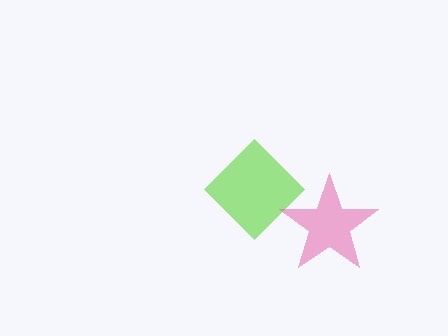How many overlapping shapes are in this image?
There are 2 overlapping shapes in the image.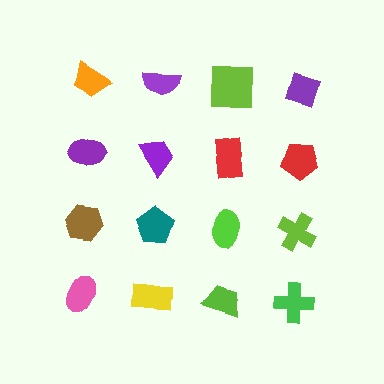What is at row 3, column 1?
A brown hexagon.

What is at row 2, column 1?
A purple ellipse.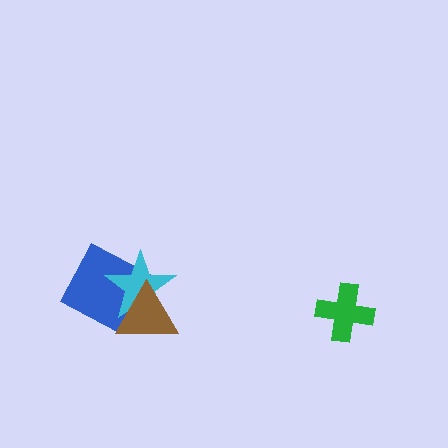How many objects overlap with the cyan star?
2 objects overlap with the cyan star.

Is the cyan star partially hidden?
Yes, it is partially covered by another shape.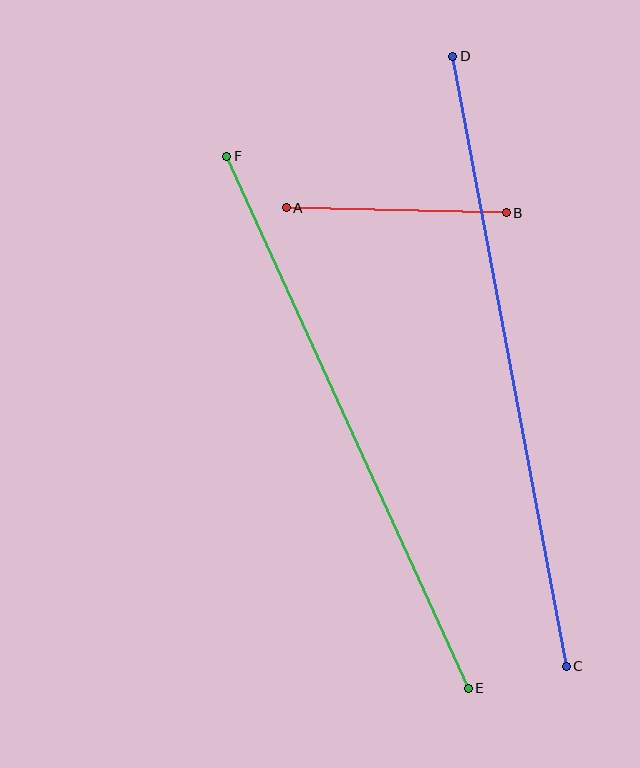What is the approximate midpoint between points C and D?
The midpoint is at approximately (510, 361) pixels.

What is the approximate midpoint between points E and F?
The midpoint is at approximately (347, 422) pixels.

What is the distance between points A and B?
The distance is approximately 220 pixels.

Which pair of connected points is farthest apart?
Points C and D are farthest apart.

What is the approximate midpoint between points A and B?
The midpoint is at approximately (396, 210) pixels.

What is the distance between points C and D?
The distance is approximately 620 pixels.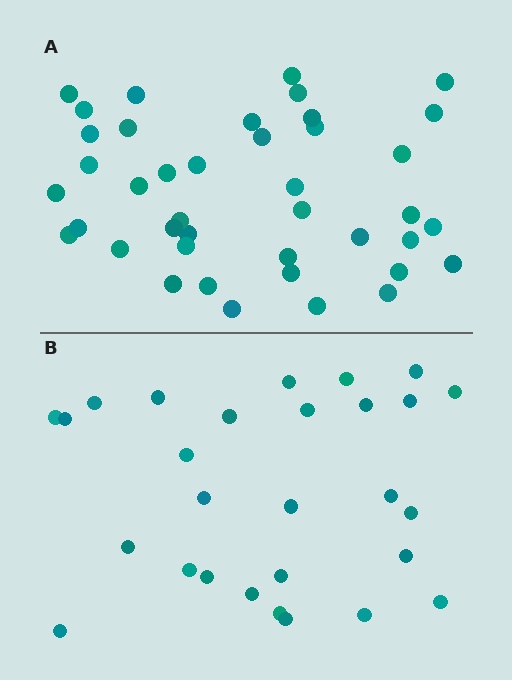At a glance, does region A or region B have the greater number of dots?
Region A (the top region) has more dots.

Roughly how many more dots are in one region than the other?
Region A has approximately 15 more dots than region B.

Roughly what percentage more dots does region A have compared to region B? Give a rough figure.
About 45% more.